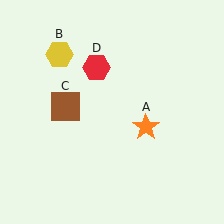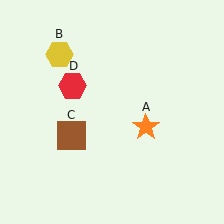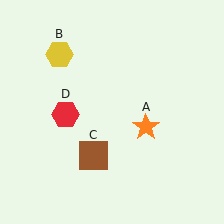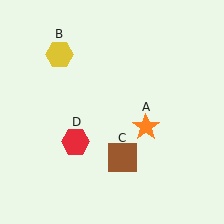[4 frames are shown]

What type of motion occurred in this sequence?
The brown square (object C), red hexagon (object D) rotated counterclockwise around the center of the scene.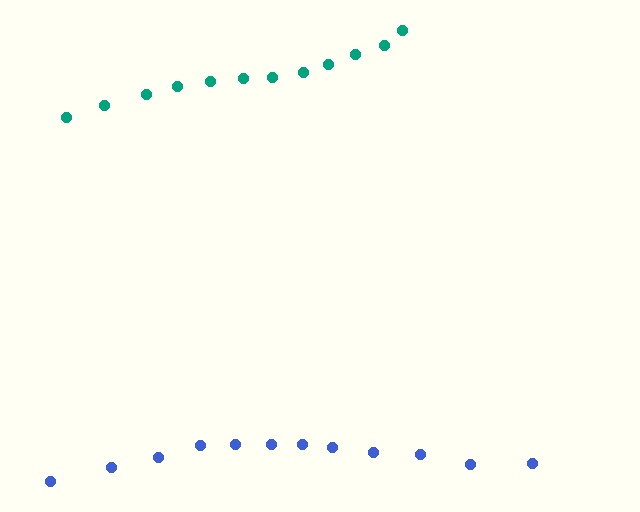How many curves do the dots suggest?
There are 2 distinct paths.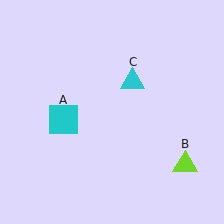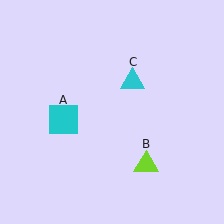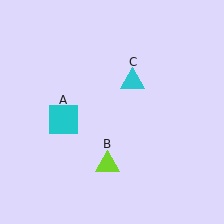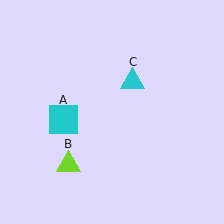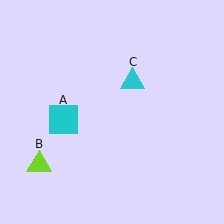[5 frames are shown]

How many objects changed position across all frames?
1 object changed position: lime triangle (object B).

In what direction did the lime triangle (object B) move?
The lime triangle (object B) moved left.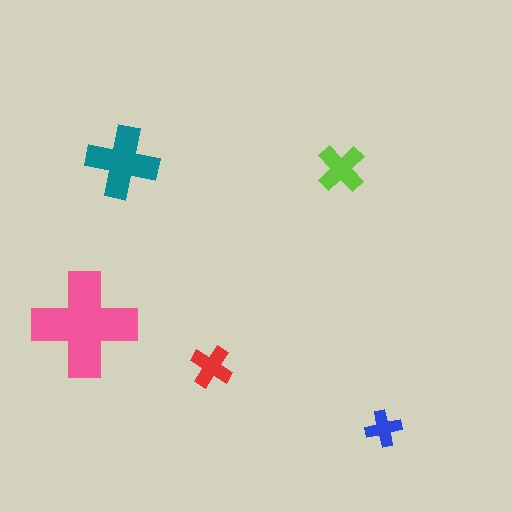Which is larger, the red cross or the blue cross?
The red one.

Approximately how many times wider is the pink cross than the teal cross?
About 1.5 times wider.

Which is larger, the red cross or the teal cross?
The teal one.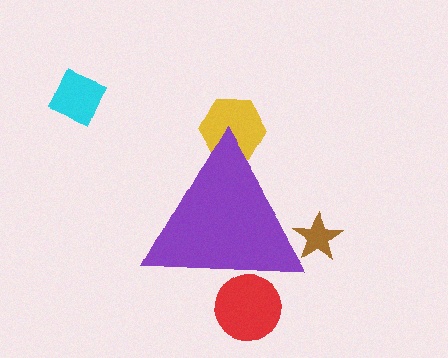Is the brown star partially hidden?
Yes, the brown star is partially hidden behind the purple triangle.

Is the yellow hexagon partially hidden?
Yes, the yellow hexagon is partially hidden behind the purple triangle.